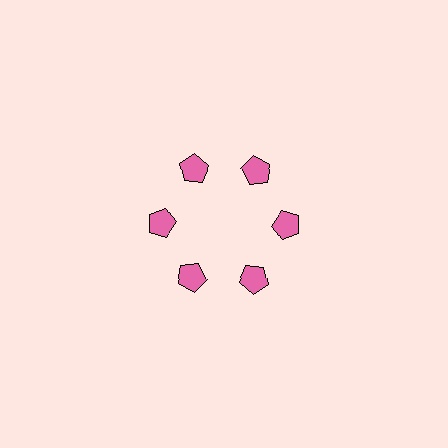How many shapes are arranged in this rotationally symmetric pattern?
There are 6 shapes, arranged in 6 groups of 1.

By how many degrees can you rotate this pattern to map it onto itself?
The pattern maps onto itself every 60 degrees of rotation.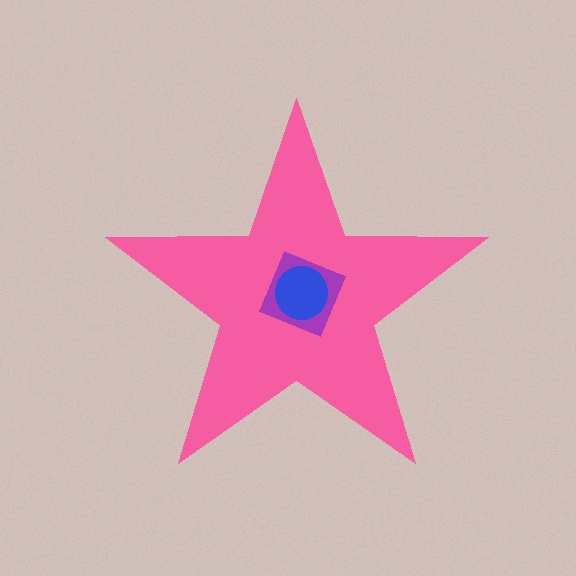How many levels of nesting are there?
3.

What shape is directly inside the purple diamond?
The blue circle.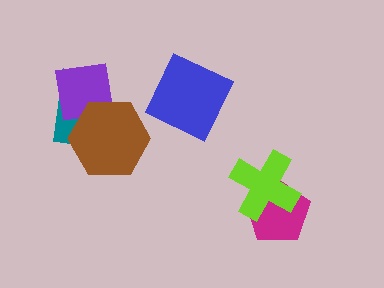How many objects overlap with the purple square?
2 objects overlap with the purple square.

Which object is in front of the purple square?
The brown hexagon is in front of the purple square.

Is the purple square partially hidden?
Yes, it is partially covered by another shape.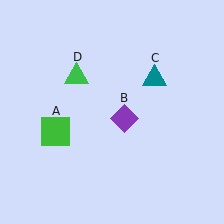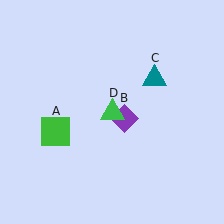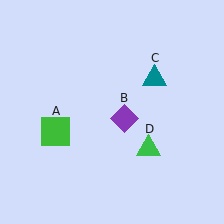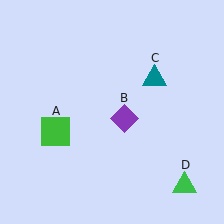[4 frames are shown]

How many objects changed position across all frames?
1 object changed position: green triangle (object D).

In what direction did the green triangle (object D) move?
The green triangle (object D) moved down and to the right.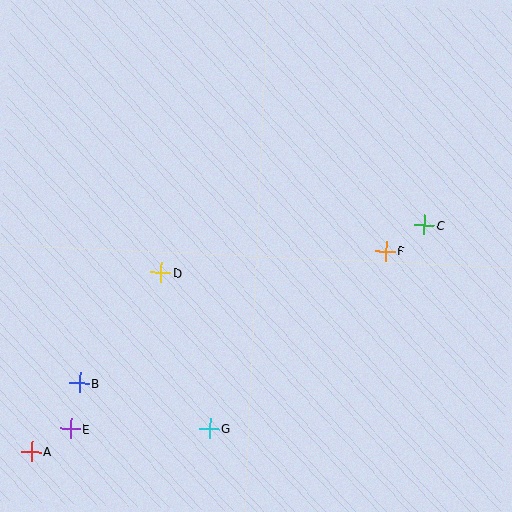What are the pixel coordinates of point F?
Point F is at (386, 251).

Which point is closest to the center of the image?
Point D at (161, 273) is closest to the center.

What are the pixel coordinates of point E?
Point E is at (71, 429).